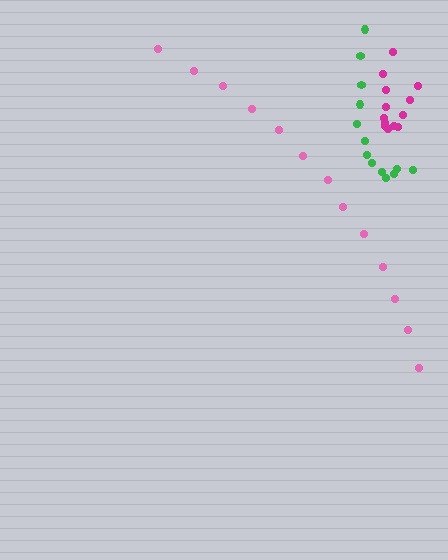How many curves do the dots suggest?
There are 3 distinct paths.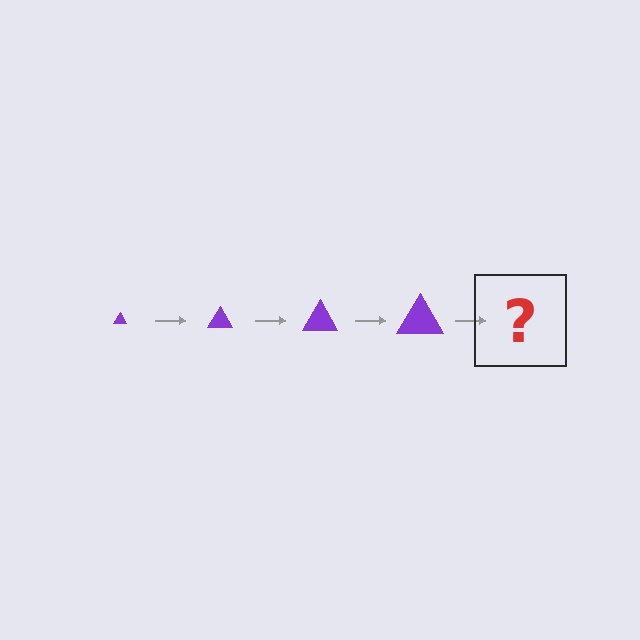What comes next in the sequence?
The next element should be a purple triangle, larger than the previous one.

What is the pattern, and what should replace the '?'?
The pattern is that the triangle gets progressively larger each step. The '?' should be a purple triangle, larger than the previous one.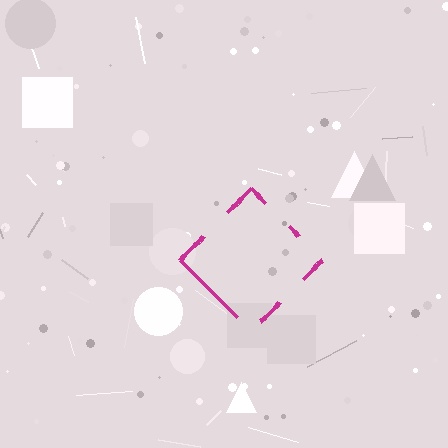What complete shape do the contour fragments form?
The contour fragments form a diamond.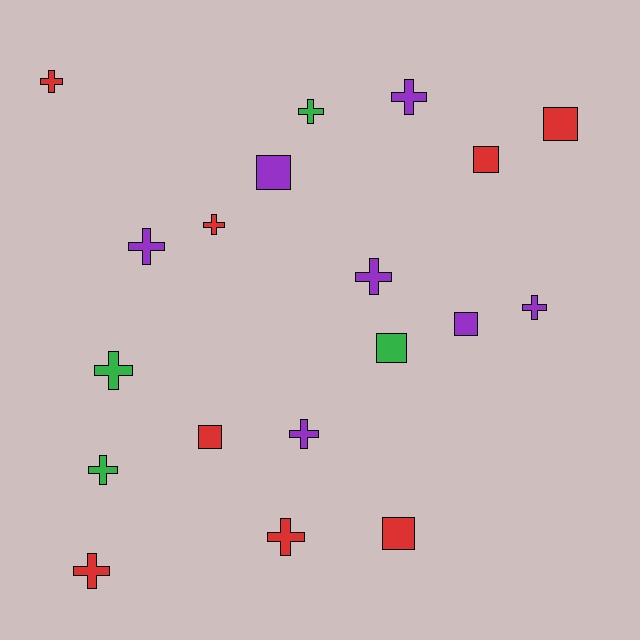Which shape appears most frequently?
Cross, with 12 objects.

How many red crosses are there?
There are 4 red crosses.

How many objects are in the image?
There are 19 objects.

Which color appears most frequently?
Red, with 8 objects.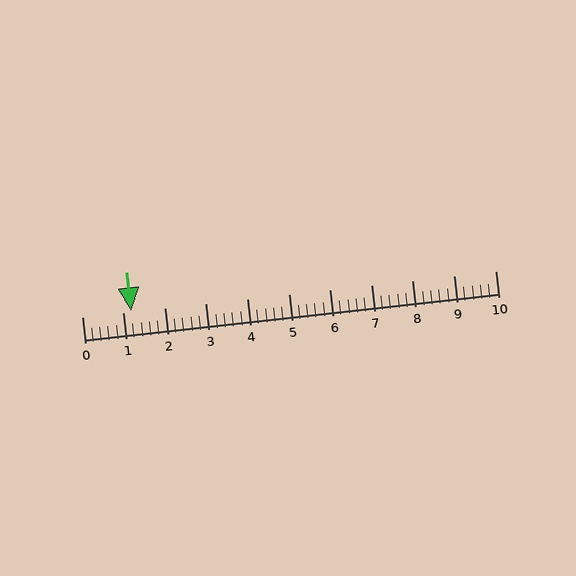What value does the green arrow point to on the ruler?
The green arrow points to approximately 1.2.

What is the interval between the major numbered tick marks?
The major tick marks are spaced 1 units apart.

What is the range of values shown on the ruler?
The ruler shows values from 0 to 10.